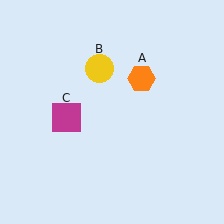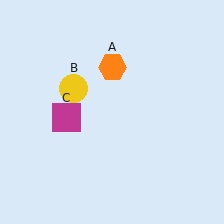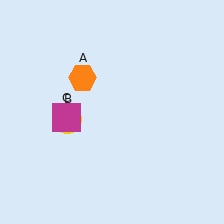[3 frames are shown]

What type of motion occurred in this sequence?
The orange hexagon (object A), yellow circle (object B) rotated counterclockwise around the center of the scene.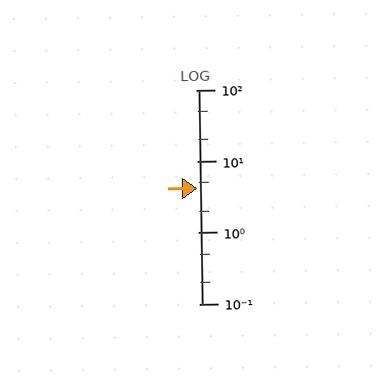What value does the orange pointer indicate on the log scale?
The pointer indicates approximately 4.1.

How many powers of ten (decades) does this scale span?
The scale spans 3 decades, from 0.1 to 100.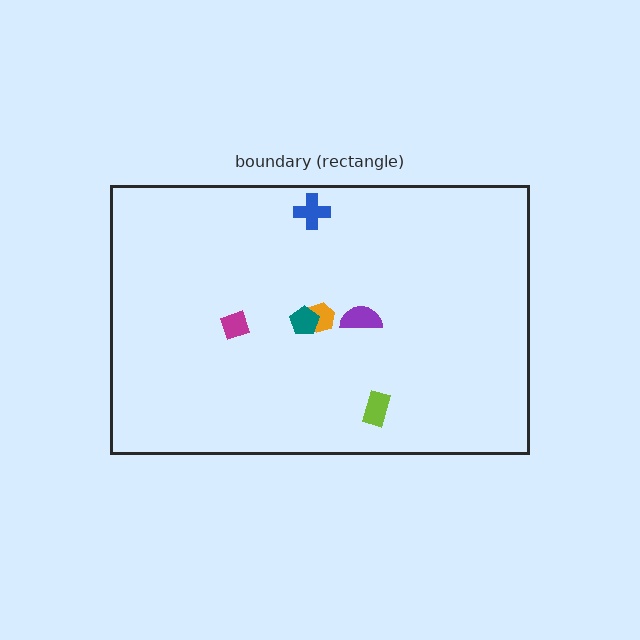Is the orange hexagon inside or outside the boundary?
Inside.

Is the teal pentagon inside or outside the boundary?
Inside.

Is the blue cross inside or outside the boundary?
Inside.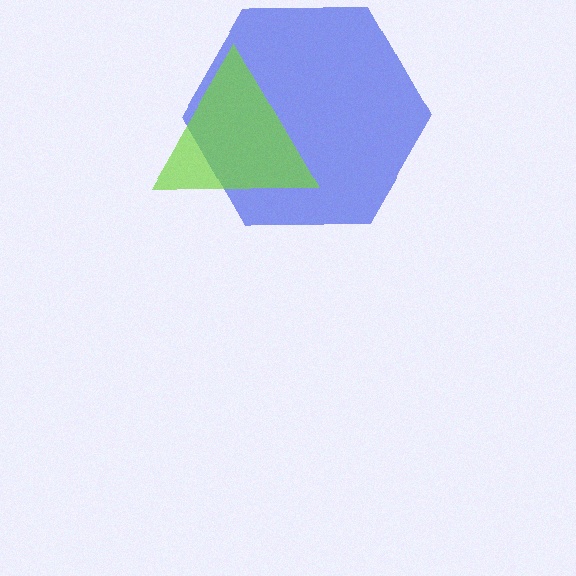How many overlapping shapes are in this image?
There are 2 overlapping shapes in the image.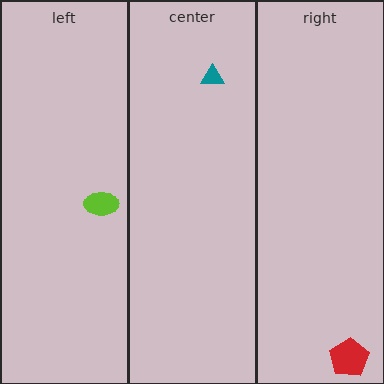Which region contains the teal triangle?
The center region.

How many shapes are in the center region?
1.